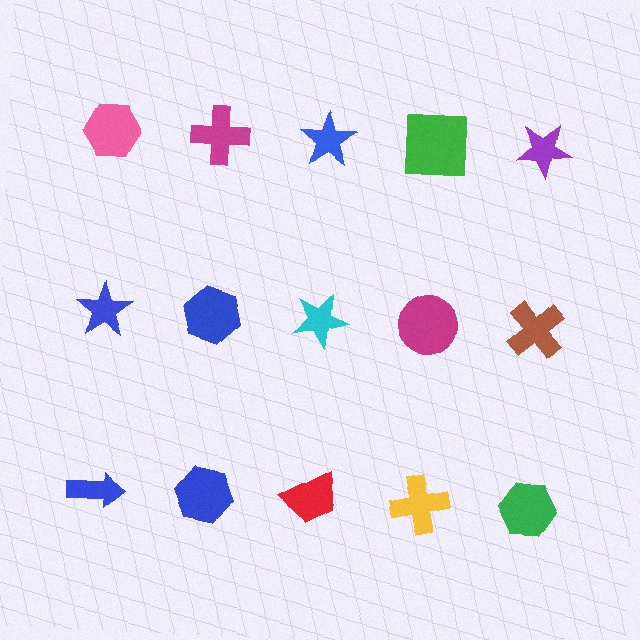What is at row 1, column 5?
A purple star.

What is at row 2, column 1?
A blue star.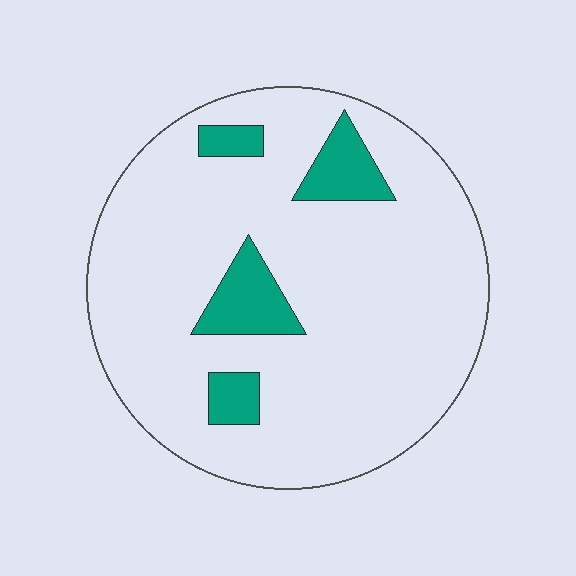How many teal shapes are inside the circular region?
4.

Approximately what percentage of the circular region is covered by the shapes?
Approximately 10%.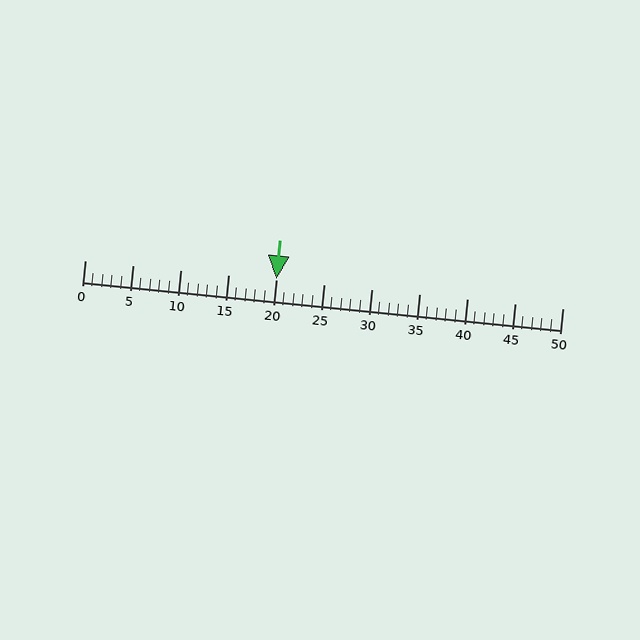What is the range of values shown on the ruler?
The ruler shows values from 0 to 50.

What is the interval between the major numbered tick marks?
The major tick marks are spaced 5 units apart.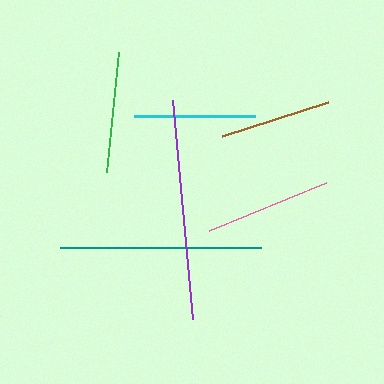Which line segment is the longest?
The purple line is the longest at approximately 220 pixels.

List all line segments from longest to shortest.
From longest to shortest: purple, teal, pink, cyan, green, brown.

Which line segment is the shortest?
The brown line is the shortest at approximately 112 pixels.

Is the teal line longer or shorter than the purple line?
The purple line is longer than the teal line.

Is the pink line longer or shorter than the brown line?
The pink line is longer than the brown line.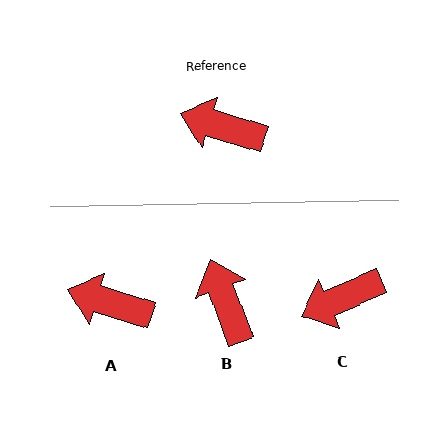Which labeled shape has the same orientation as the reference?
A.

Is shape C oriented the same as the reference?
No, it is off by about 41 degrees.